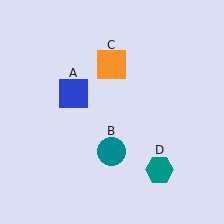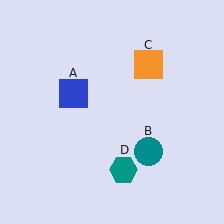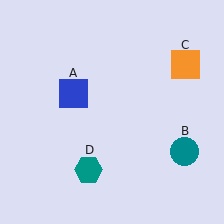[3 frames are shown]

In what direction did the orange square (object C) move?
The orange square (object C) moved right.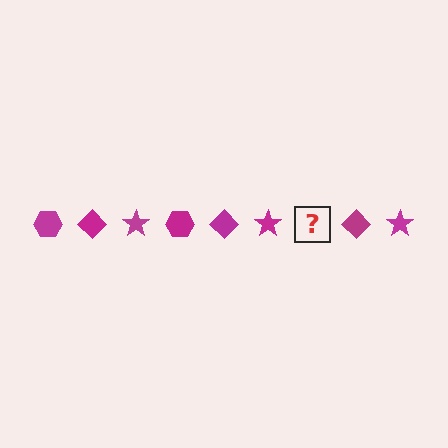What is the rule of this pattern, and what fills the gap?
The rule is that the pattern cycles through hexagon, diamond, star shapes in magenta. The gap should be filled with a magenta hexagon.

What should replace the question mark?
The question mark should be replaced with a magenta hexagon.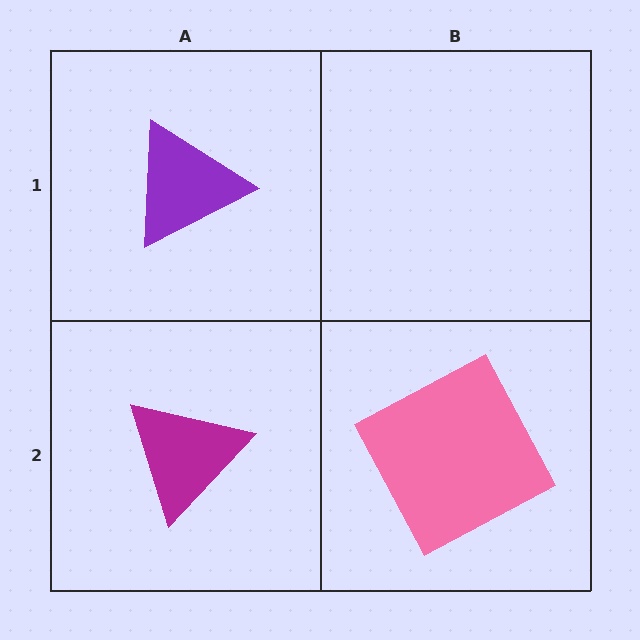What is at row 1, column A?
A purple triangle.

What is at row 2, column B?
A pink square.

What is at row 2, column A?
A magenta triangle.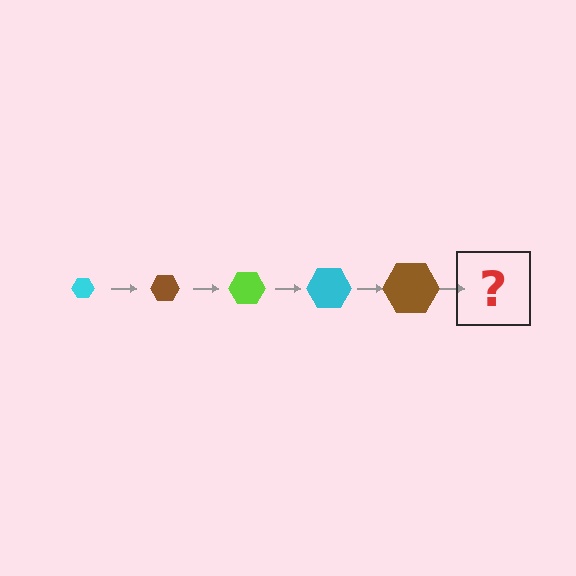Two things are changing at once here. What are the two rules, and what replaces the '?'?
The two rules are that the hexagon grows larger each step and the color cycles through cyan, brown, and lime. The '?' should be a lime hexagon, larger than the previous one.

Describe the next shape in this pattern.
It should be a lime hexagon, larger than the previous one.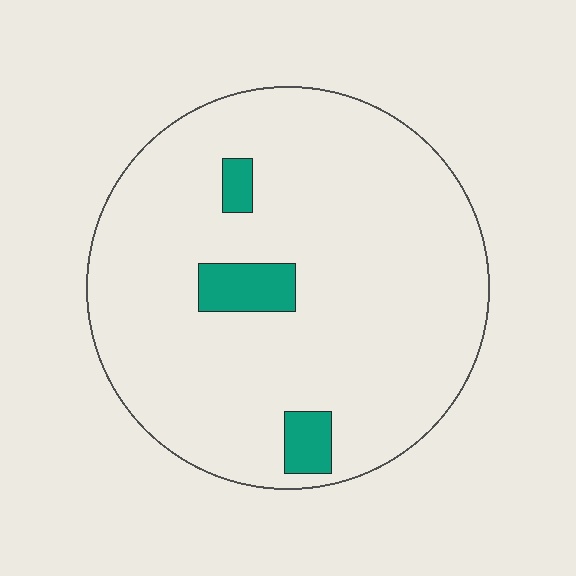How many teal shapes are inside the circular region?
3.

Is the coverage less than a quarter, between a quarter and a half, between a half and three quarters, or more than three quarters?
Less than a quarter.